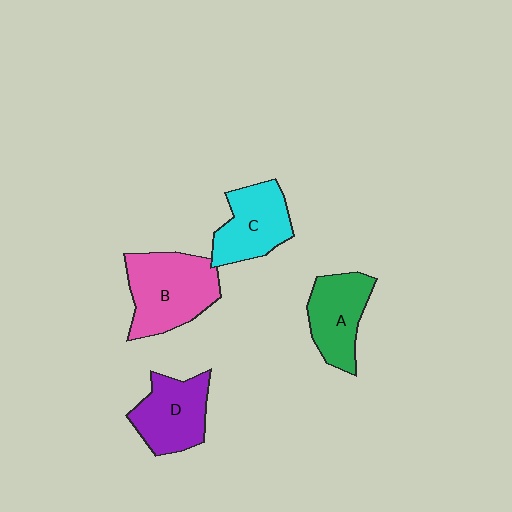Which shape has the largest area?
Shape B (pink).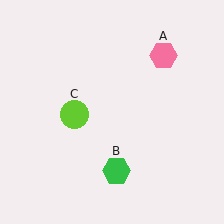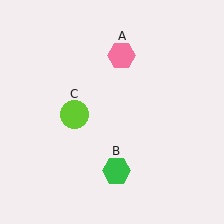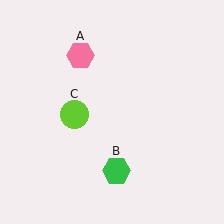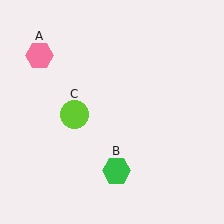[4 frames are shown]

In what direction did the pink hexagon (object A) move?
The pink hexagon (object A) moved left.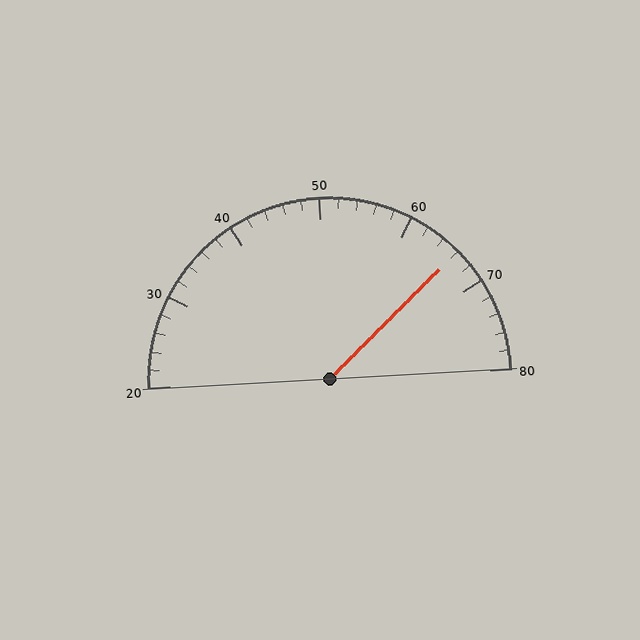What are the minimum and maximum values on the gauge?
The gauge ranges from 20 to 80.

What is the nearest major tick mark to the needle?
The nearest major tick mark is 70.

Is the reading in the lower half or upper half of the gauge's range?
The reading is in the upper half of the range (20 to 80).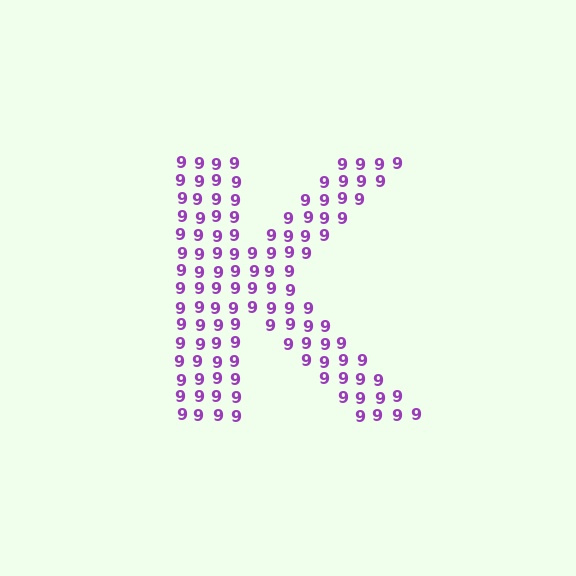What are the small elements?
The small elements are digit 9's.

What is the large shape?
The large shape is the letter K.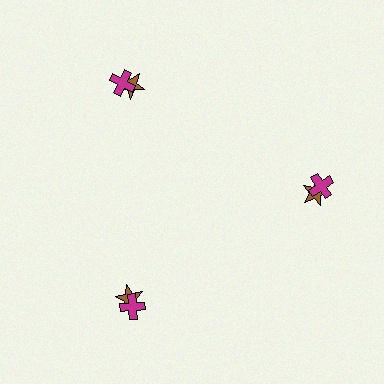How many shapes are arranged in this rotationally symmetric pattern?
There are 6 shapes, arranged in 3 groups of 2.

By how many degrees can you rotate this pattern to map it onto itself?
The pattern maps onto itself every 120 degrees of rotation.